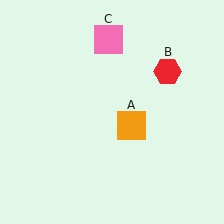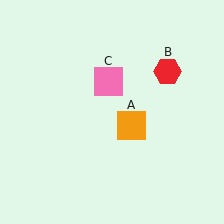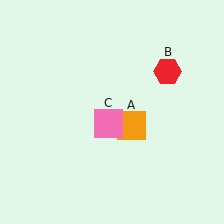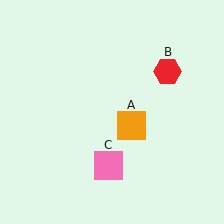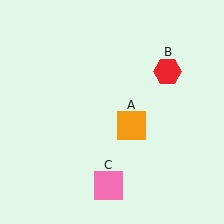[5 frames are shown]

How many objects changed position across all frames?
1 object changed position: pink square (object C).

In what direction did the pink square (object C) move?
The pink square (object C) moved down.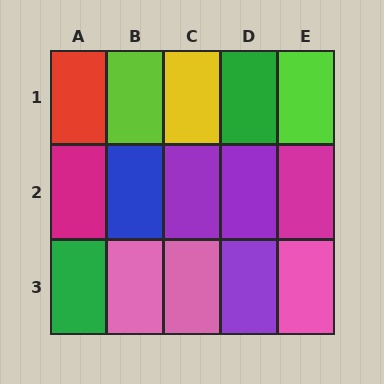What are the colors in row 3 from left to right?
Green, pink, pink, purple, pink.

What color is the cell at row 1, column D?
Green.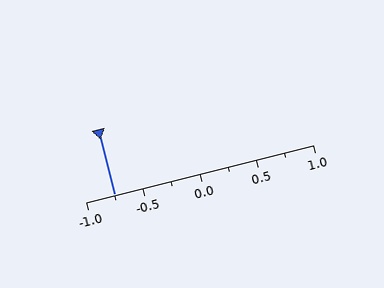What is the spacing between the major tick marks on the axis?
The major ticks are spaced 0.5 apart.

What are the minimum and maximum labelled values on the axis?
The axis runs from -1.0 to 1.0.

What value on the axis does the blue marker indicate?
The marker indicates approximately -0.75.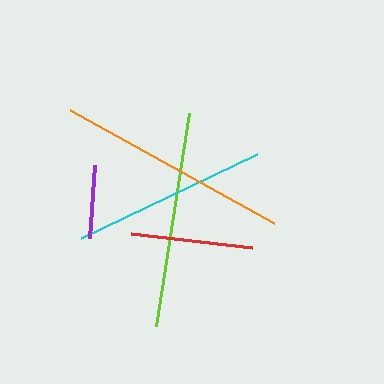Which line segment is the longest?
The orange line is the longest at approximately 233 pixels.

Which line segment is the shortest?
The purple line is the shortest at approximately 73 pixels.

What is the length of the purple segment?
The purple segment is approximately 73 pixels long.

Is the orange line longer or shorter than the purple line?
The orange line is longer than the purple line.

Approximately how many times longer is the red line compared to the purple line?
The red line is approximately 1.7 times the length of the purple line.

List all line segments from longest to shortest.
From longest to shortest: orange, lime, cyan, red, purple.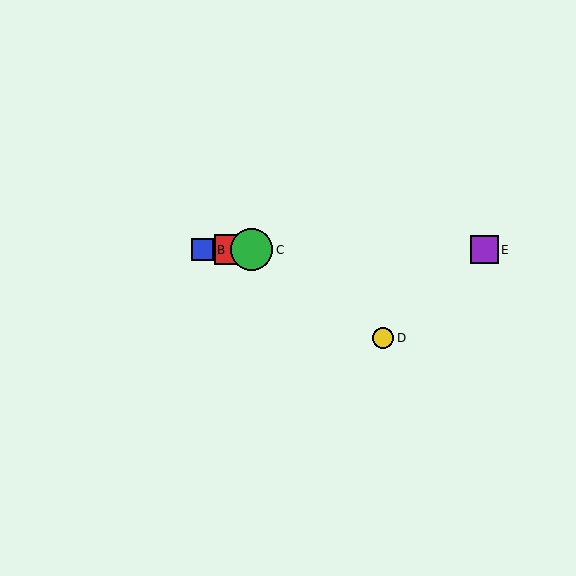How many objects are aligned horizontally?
4 objects (A, B, C, E) are aligned horizontally.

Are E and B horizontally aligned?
Yes, both are at y≈250.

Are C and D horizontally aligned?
No, C is at y≈250 and D is at y≈338.